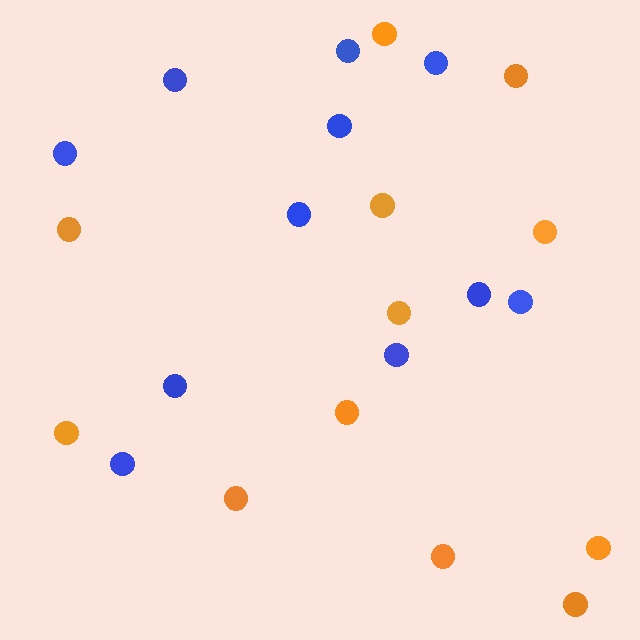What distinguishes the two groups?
There are 2 groups: one group of blue circles (11) and one group of orange circles (12).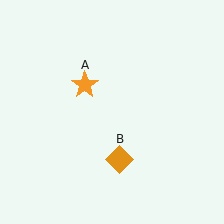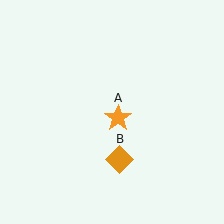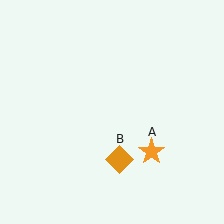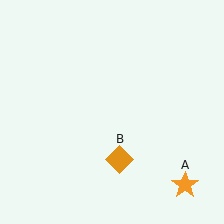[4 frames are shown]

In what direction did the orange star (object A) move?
The orange star (object A) moved down and to the right.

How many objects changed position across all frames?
1 object changed position: orange star (object A).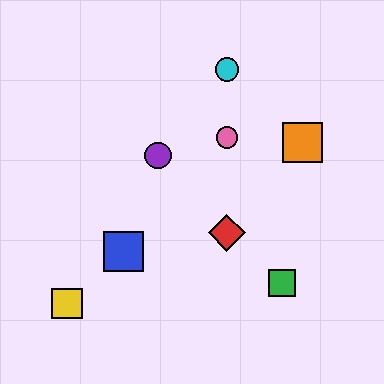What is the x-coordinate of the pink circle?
The pink circle is at x≈227.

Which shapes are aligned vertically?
The red diamond, the cyan circle, the pink circle are aligned vertically.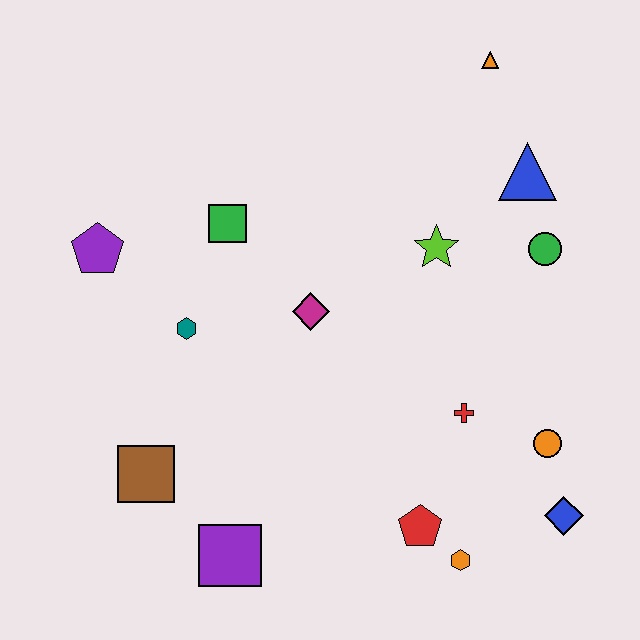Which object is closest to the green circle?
The blue triangle is closest to the green circle.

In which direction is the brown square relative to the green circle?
The brown square is to the left of the green circle.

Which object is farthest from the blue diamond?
The purple pentagon is farthest from the blue diamond.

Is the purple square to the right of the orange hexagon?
No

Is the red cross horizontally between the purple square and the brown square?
No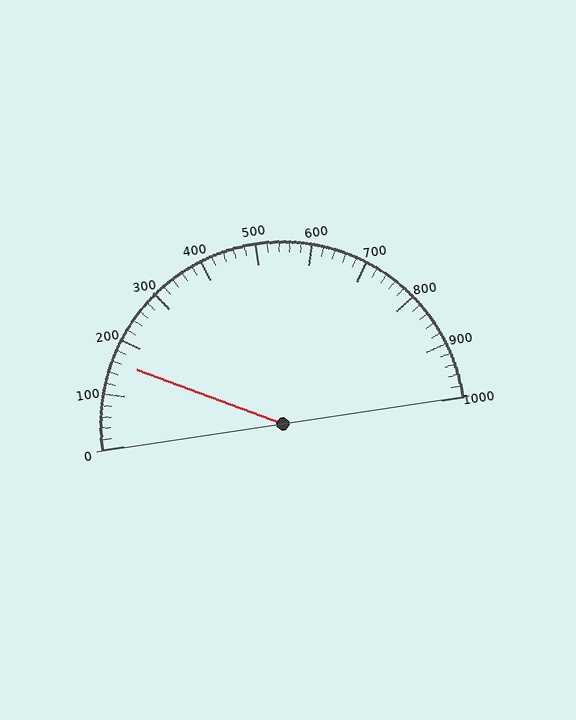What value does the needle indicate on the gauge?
The needle indicates approximately 160.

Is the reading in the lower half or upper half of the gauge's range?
The reading is in the lower half of the range (0 to 1000).